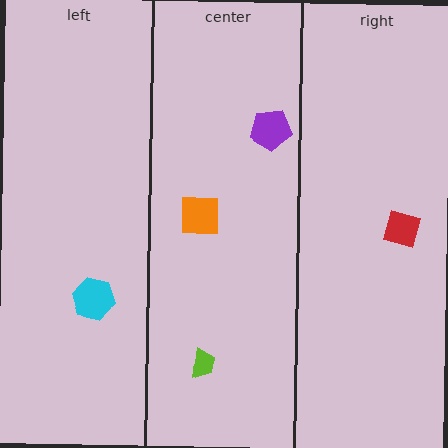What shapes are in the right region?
The red square.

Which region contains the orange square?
The center region.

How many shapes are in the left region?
1.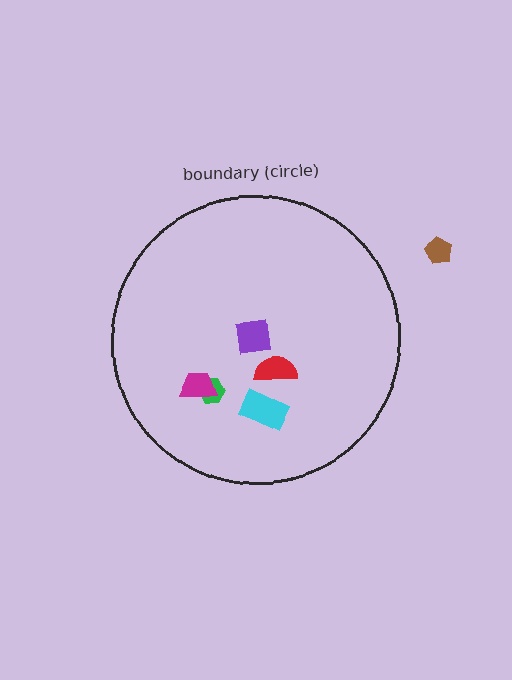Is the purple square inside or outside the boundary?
Inside.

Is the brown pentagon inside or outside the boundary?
Outside.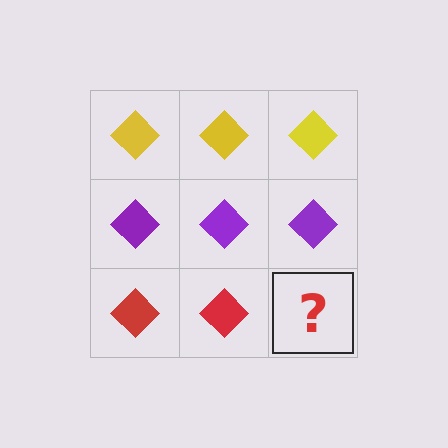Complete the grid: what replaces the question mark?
The question mark should be replaced with a red diamond.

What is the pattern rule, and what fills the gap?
The rule is that each row has a consistent color. The gap should be filled with a red diamond.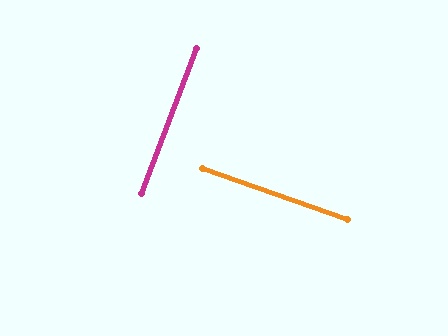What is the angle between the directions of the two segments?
Approximately 89 degrees.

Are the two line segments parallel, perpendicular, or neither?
Perpendicular — they meet at approximately 89°.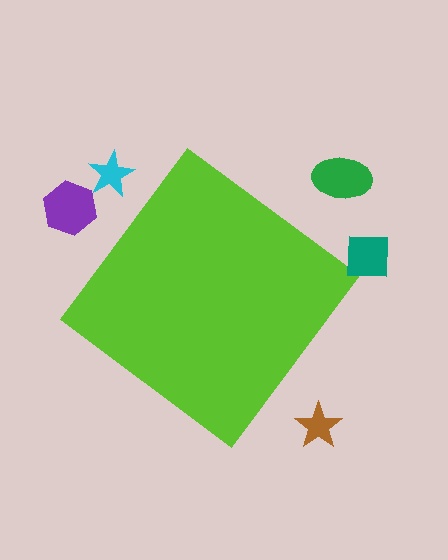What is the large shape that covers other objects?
A lime diamond.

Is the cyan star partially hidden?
No, the cyan star is fully visible.